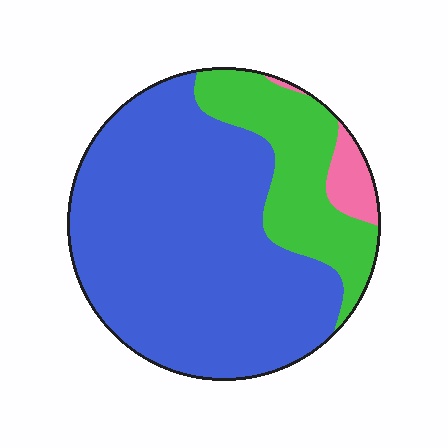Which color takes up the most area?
Blue, at roughly 70%.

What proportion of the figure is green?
Green takes up about one quarter (1/4) of the figure.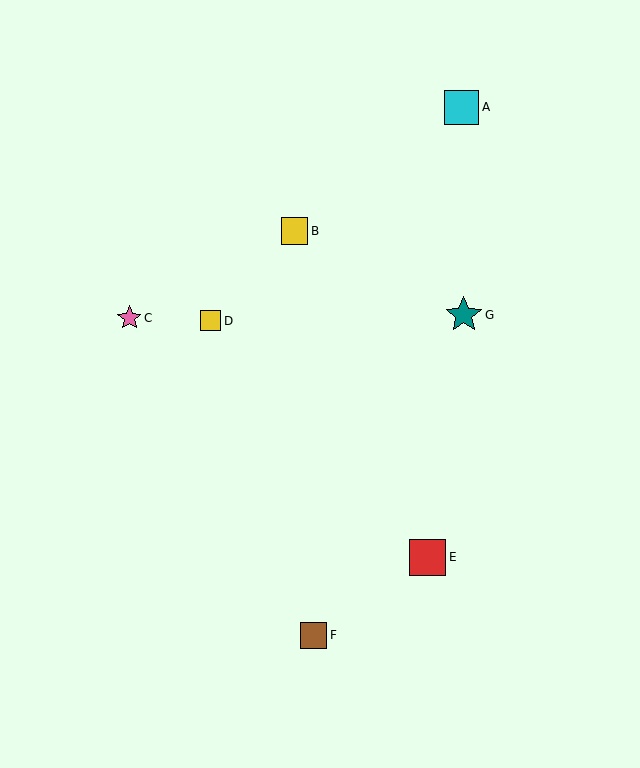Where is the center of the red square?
The center of the red square is at (428, 557).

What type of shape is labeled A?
Shape A is a cyan square.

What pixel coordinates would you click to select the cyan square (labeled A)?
Click at (461, 107) to select the cyan square A.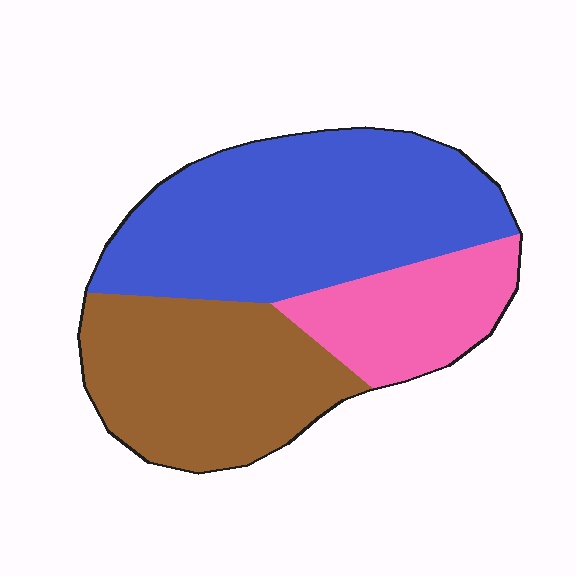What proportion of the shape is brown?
Brown covers about 35% of the shape.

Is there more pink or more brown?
Brown.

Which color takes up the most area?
Blue, at roughly 45%.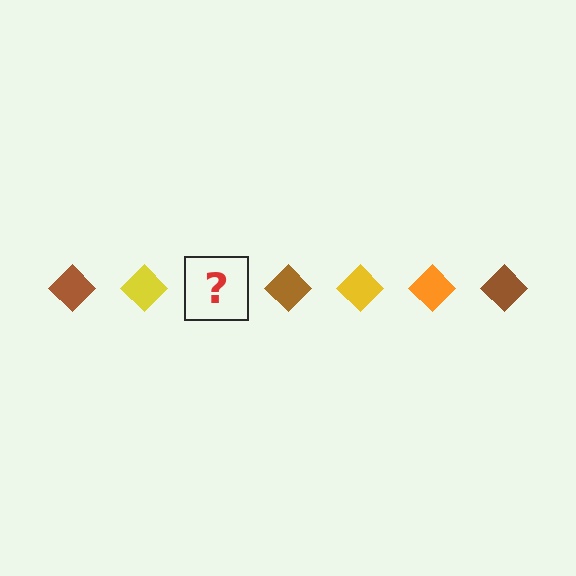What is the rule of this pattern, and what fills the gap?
The rule is that the pattern cycles through brown, yellow, orange diamonds. The gap should be filled with an orange diamond.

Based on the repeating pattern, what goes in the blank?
The blank should be an orange diamond.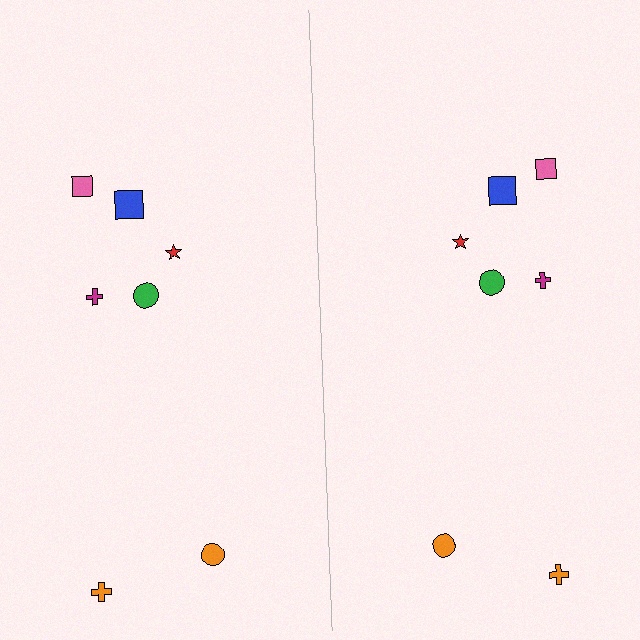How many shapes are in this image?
There are 14 shapes in this image.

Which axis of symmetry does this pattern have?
The pattern has a vertical axis of symmetry running through the center of the image.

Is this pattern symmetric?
Yes, this pattern has bilateral (reflection) symmetry.